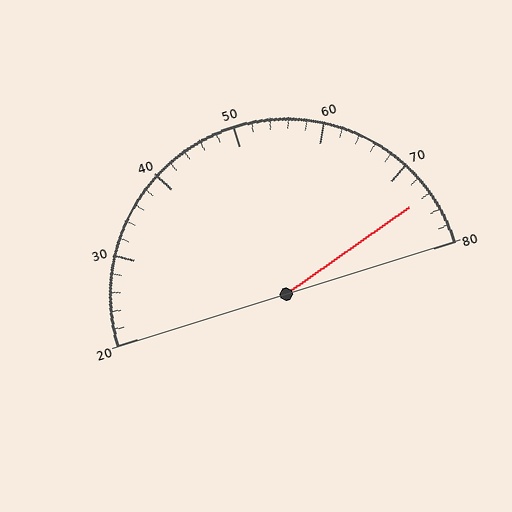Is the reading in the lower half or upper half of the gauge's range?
The reading is in the upper half of the range (20 to 80).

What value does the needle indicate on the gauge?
The needle indicates approximately 74.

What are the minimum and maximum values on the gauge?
The gauge ranges from 20 to 80.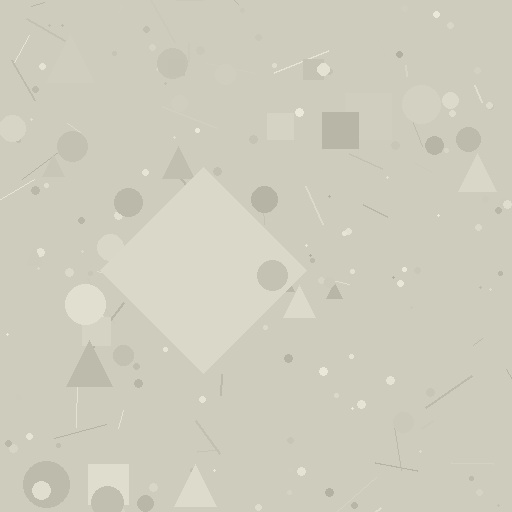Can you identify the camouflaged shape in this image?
The camouflaged shape is a diamond.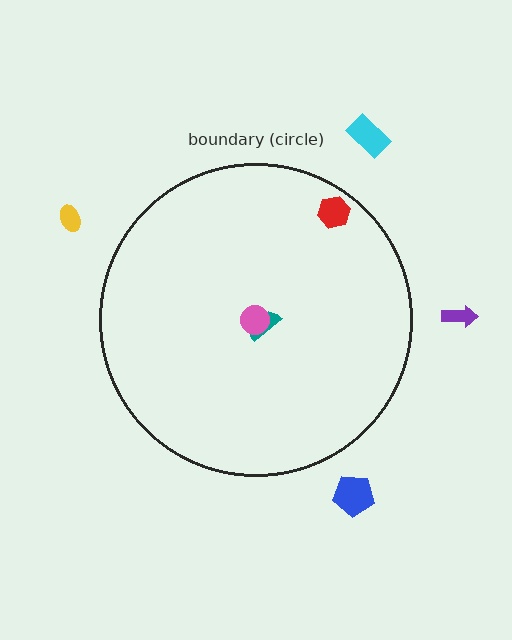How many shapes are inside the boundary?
3 inside, 4 outside.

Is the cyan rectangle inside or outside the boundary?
Outside.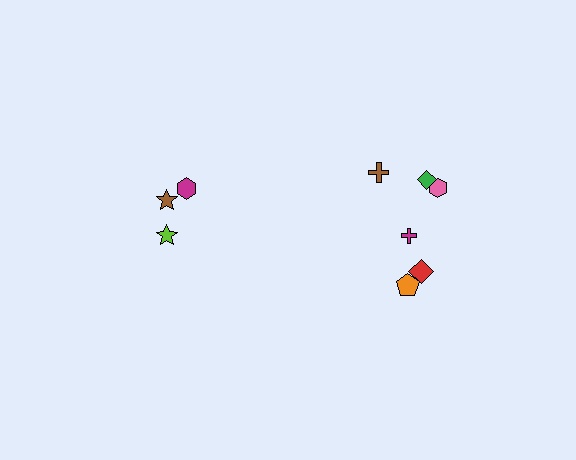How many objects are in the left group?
There are 3 objects.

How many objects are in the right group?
There are 6 objects.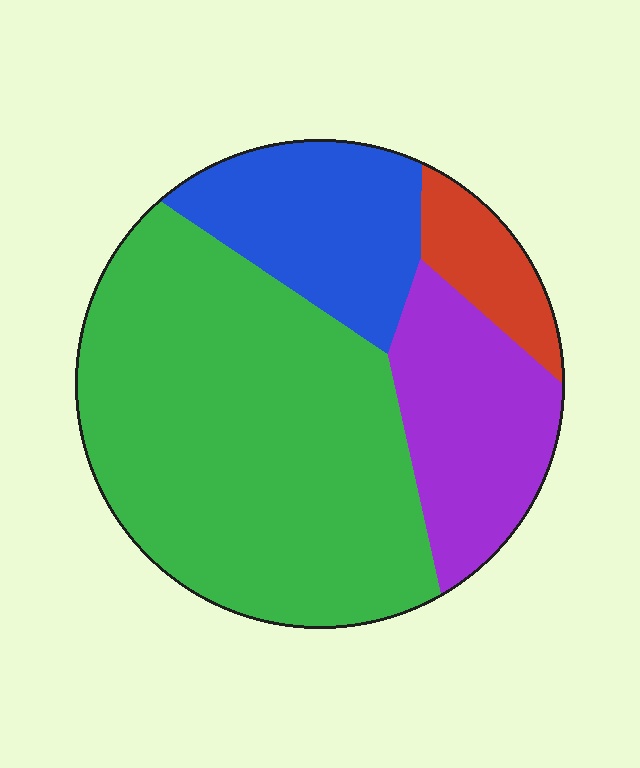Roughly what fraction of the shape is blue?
Blue takes up about one sixth (1/6) of the shape.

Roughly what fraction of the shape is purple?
Purple covers 19% of the shape.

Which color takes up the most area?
Green, at roughly 55%.